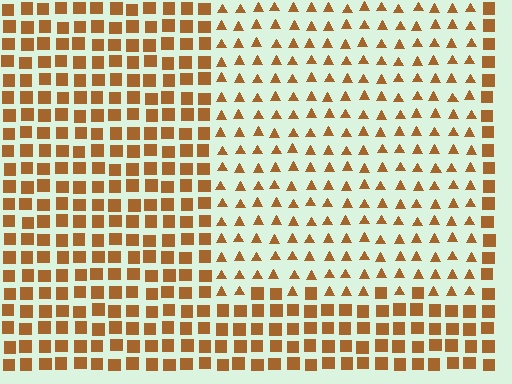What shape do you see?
I see a rectangle.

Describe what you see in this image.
The image is filled with small brown elements arranged in a uniform grid. A rectangle-shaped region contains triangles, while the surrounding area contains squares. The boundary is defined purely by the change in element shape.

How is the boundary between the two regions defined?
The boundary is defined by a change in element shape: triangles inside vs. squares outside. All elements share the same color and spacing.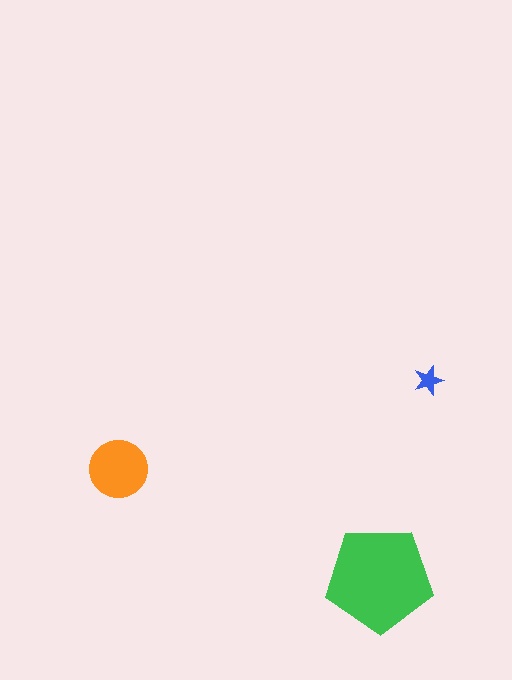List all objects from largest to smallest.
The green pentagon, the orange circle, the blue star.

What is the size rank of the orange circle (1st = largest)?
2nd.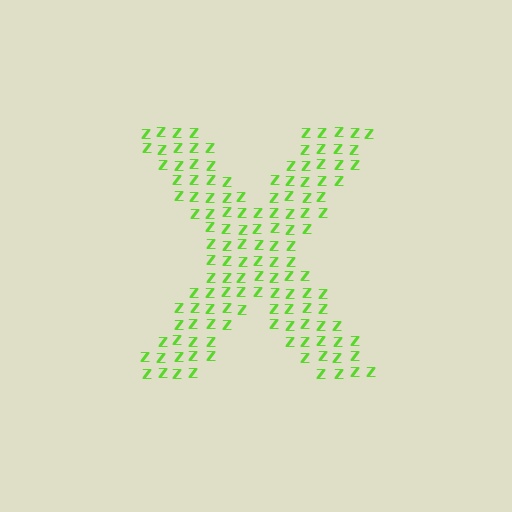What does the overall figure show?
The overall figure shows the letter X.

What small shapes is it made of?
It is made of small letter Z's.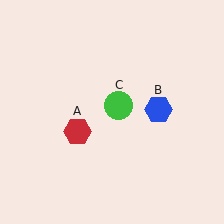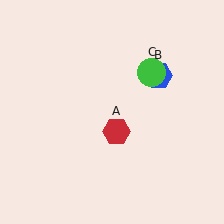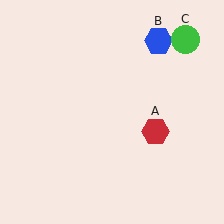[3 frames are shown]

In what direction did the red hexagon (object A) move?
The red hexagon (object A) moved right.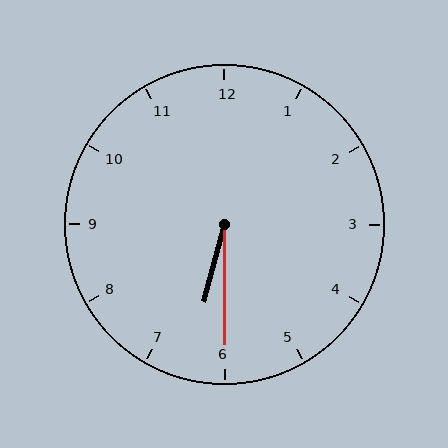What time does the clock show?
6:30.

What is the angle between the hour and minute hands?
Approximately 15 degrees.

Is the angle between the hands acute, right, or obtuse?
It is acute.